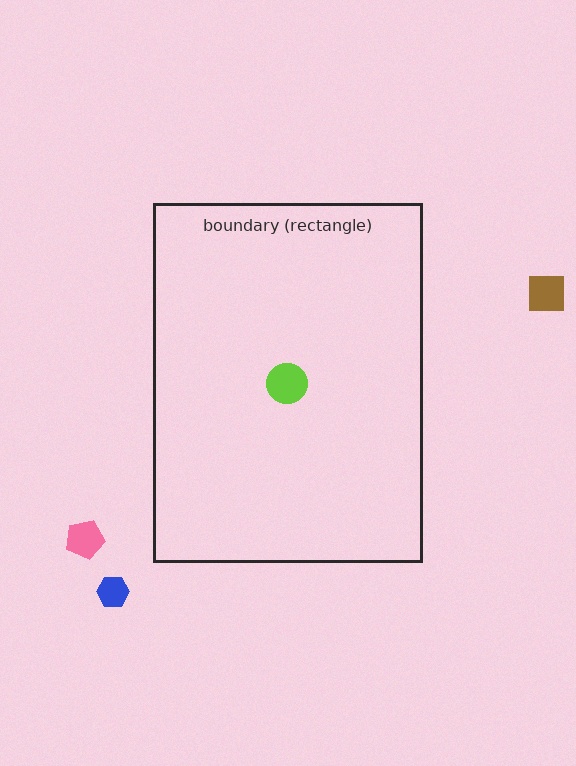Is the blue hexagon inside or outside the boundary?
Outside.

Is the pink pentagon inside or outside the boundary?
Outside.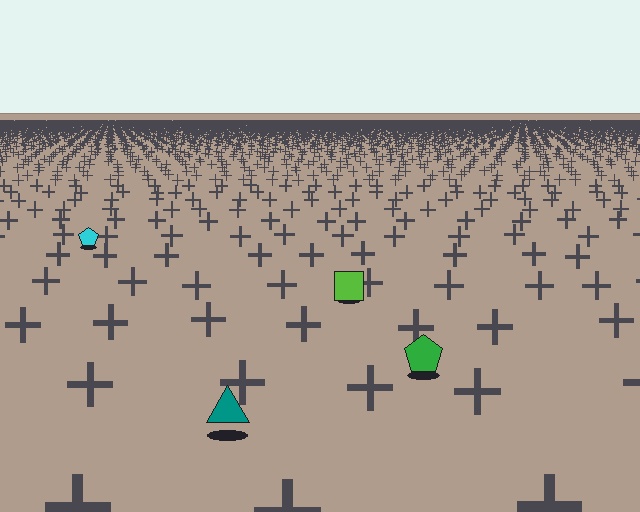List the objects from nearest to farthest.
From nearest to farthest: the teal triangle, the green pentagon, the lime square, the cyan pentagon.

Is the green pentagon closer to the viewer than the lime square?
Yes. The green pentagon is closer — you can tell from the texture gradient: the ground texture is coarser near it.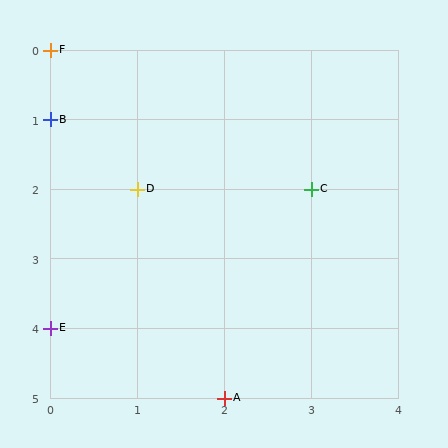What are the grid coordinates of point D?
Point D is at grid coordinates (1, 2).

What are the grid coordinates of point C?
Point C is at grid coordinates (3, 2).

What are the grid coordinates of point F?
Point F is at grid coordinates (0, 0).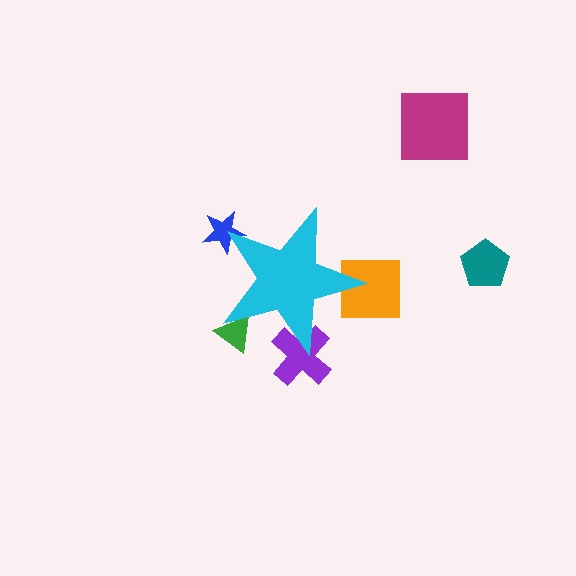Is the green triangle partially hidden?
Yes, the green triangle is partially hidden behind the cyan star.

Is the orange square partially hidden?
Yes, the orange square is partially hidden behind the cyan star.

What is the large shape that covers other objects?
A cyan star.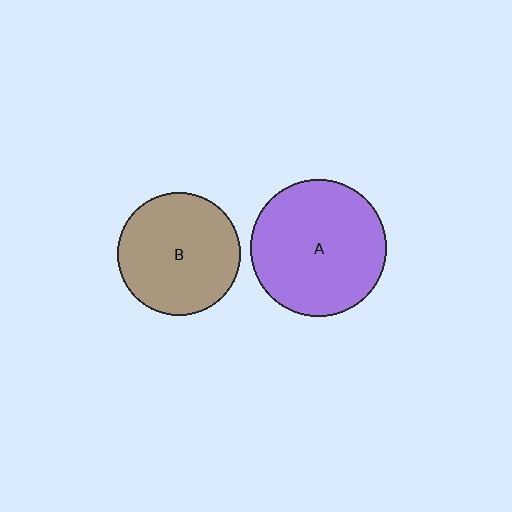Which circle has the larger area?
Circle A (purple).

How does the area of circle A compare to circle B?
Approximately 1.2 times.